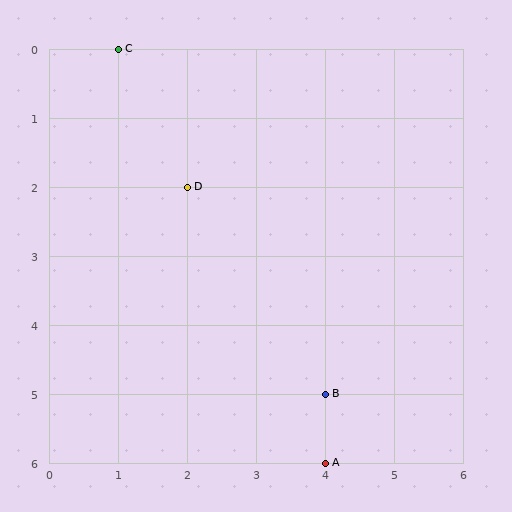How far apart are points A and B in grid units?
Points A and B are 1 row apart.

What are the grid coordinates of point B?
Point B is at grid coordinates (4, 5).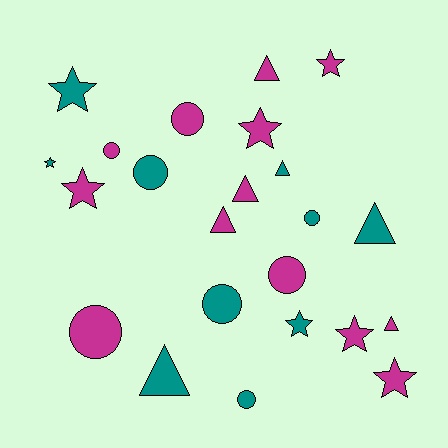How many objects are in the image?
There are 23 objects.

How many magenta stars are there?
There are 5 magenta stars.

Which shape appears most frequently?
Star, with 8 objects.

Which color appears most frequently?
Magenta, with 13 objects.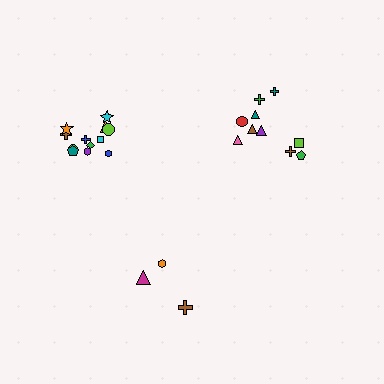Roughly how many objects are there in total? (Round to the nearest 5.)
Roughly 25 objects in total.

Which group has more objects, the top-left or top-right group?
The top-left group.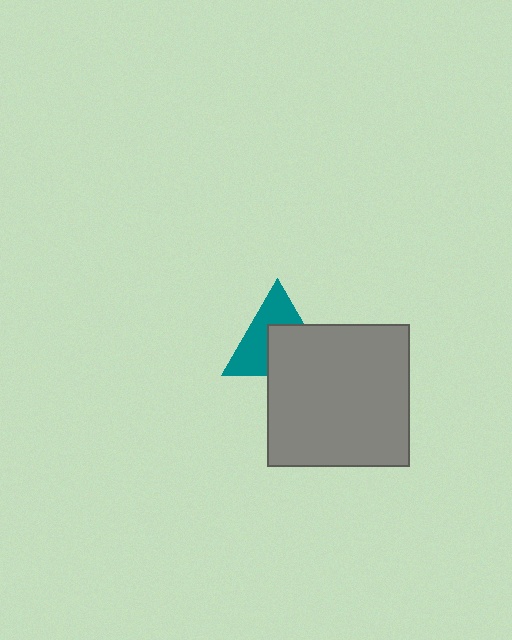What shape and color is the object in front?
The object in front is a gray square.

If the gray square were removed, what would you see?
You would see the complete teal triangle.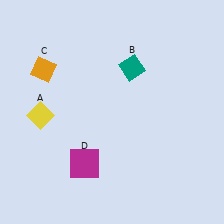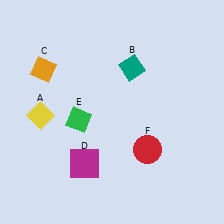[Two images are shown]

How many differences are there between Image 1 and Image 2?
There are 2 differences between the two images.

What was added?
A green diamond (E), a red circle (F) were added in Image 2.